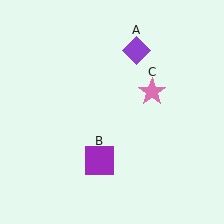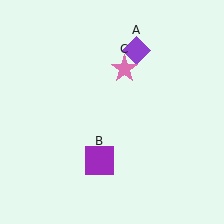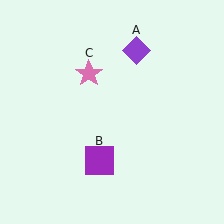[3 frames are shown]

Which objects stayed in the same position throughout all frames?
Purple diamond (object A) and purple square (object B) remained stationary.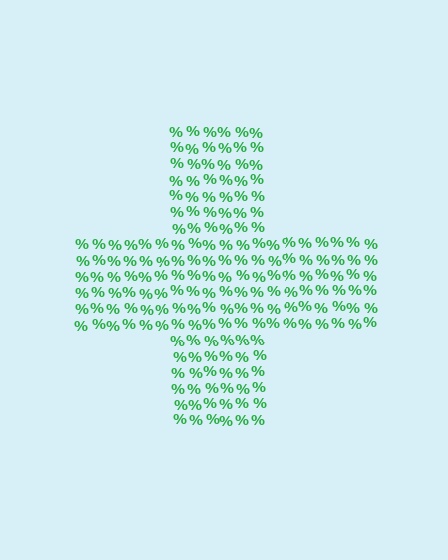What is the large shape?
The large shape is a cross.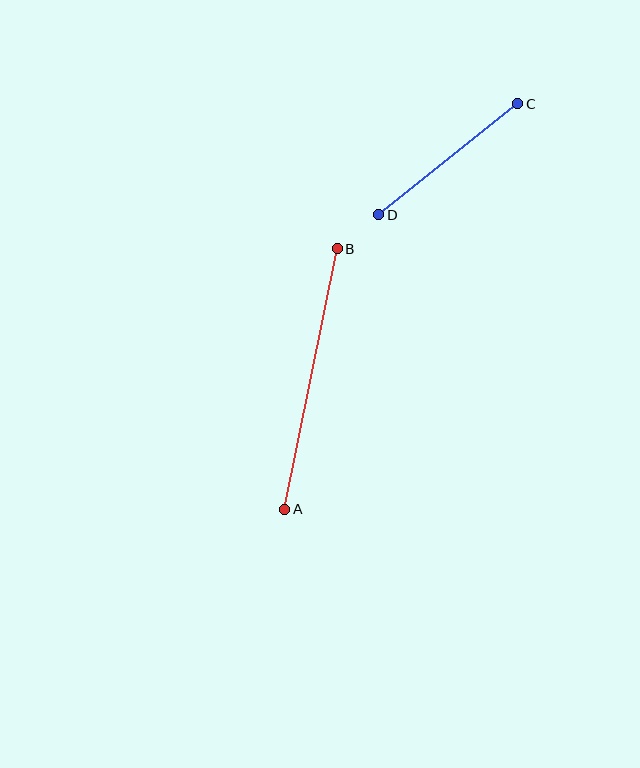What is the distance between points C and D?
The distance is approximately 178 pixels.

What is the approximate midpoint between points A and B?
The midpoint is at approximately (311, 379) pixels.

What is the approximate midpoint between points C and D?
The midpoint is at approximately (448, 159) pixels.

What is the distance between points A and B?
The distance is approximately 266 pixels.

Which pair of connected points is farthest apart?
Points A and B are farthest apart.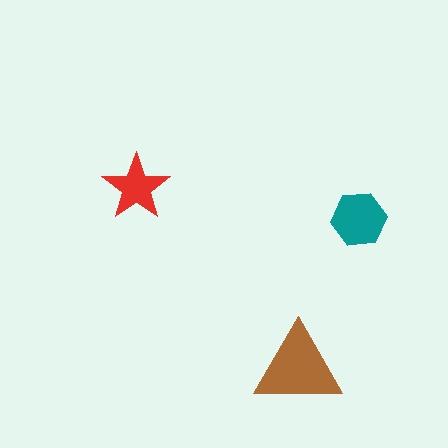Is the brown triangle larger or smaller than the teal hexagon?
Larger.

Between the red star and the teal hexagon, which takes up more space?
The teal hexagon.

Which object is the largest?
The brown triangle.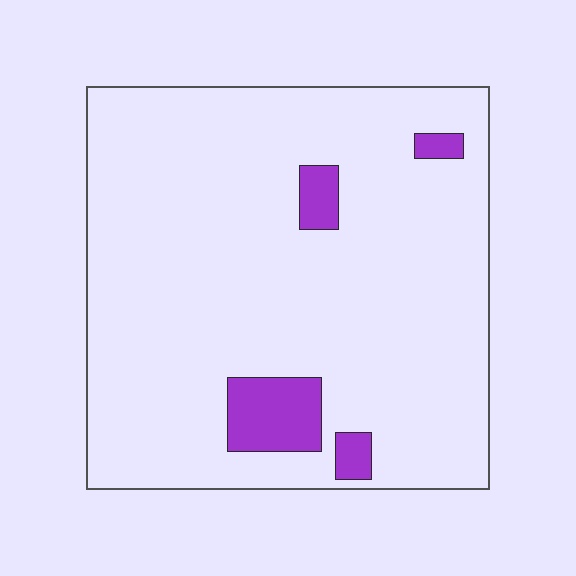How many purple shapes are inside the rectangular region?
4.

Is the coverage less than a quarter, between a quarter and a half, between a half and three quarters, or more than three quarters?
Less than a quarter.